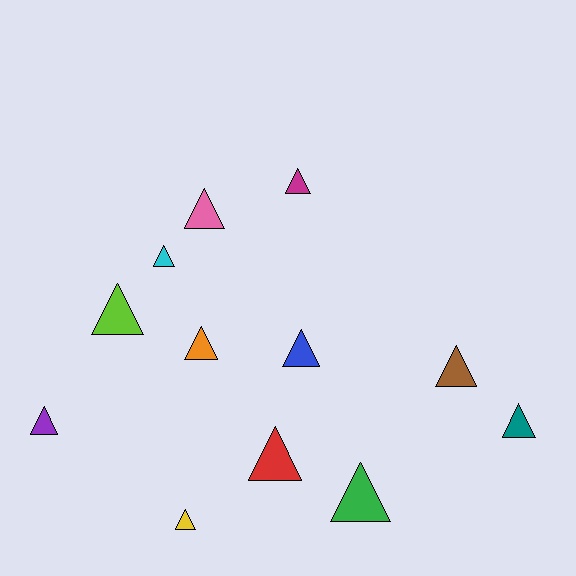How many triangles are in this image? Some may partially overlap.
There are 12 triangles.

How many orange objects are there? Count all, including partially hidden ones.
There is 1 orange object.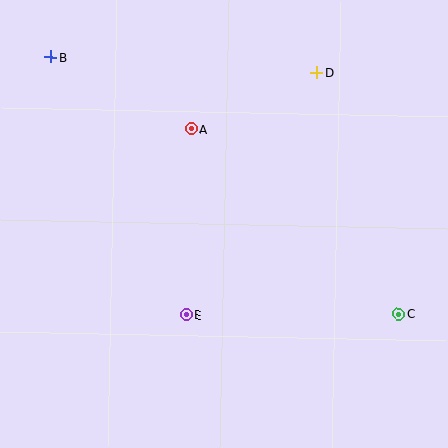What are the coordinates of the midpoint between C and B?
The midpoint between C and B is at (225, 185).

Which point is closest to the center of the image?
Point E at (186, 315) is closest to the center.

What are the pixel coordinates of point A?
Point A is at (191, 129).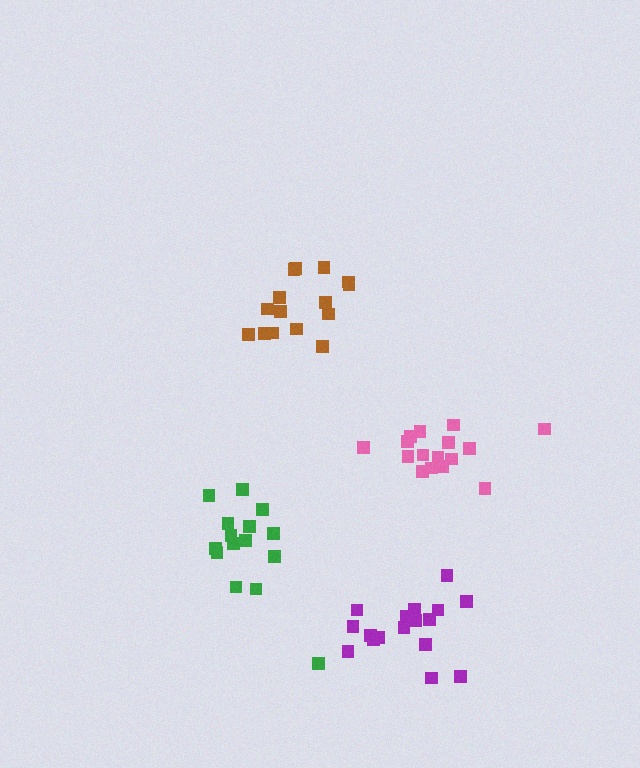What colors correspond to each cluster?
The clusters are colored: purple, green, pink, brown.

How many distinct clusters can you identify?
There are 4 distinct clusters.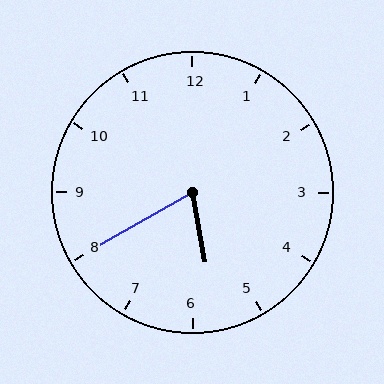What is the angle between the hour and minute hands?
Approximately 70 degrees.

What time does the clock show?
5:40.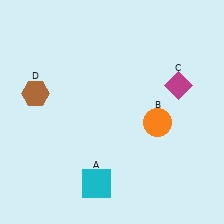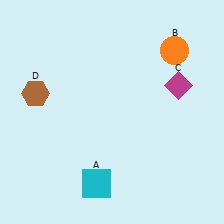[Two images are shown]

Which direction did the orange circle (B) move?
The orange circle (B) moved up.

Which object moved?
The orange circle (B) moved up.